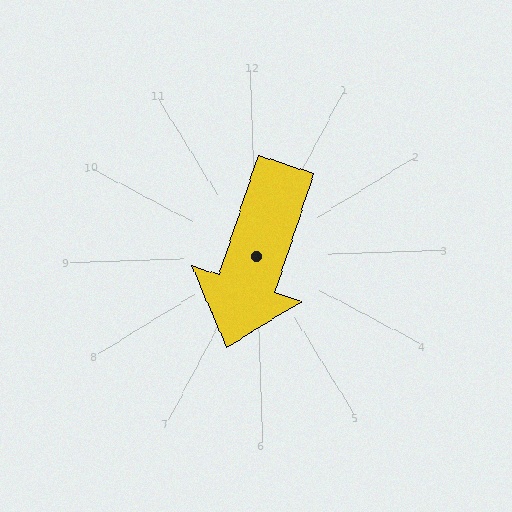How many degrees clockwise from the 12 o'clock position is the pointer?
Approximately 200 degrees.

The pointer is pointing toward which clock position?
Roughly 7 o'clock.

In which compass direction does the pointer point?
South.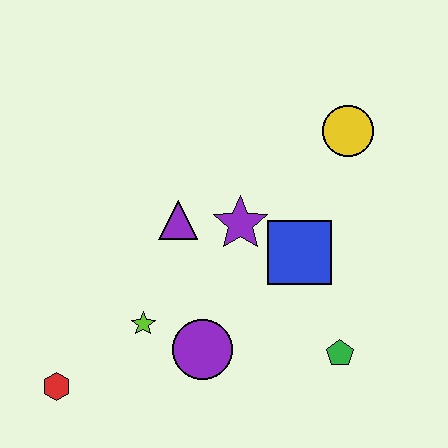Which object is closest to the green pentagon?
The blue square is closest to the green pentagon.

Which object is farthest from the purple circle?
The yellow circle is farthest from the purple circle.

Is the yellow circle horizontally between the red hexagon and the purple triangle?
No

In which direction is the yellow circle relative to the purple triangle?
The yellow circle is to the right of the purple triangle.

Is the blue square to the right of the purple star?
Yes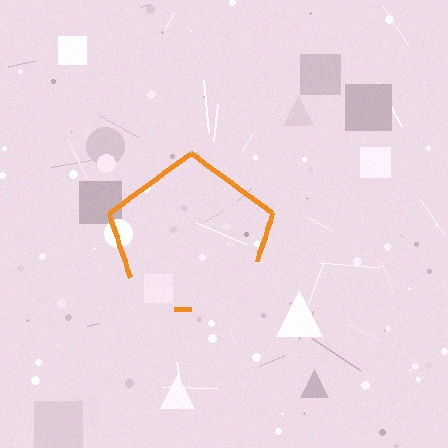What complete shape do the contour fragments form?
The contour fragments form a pentagon.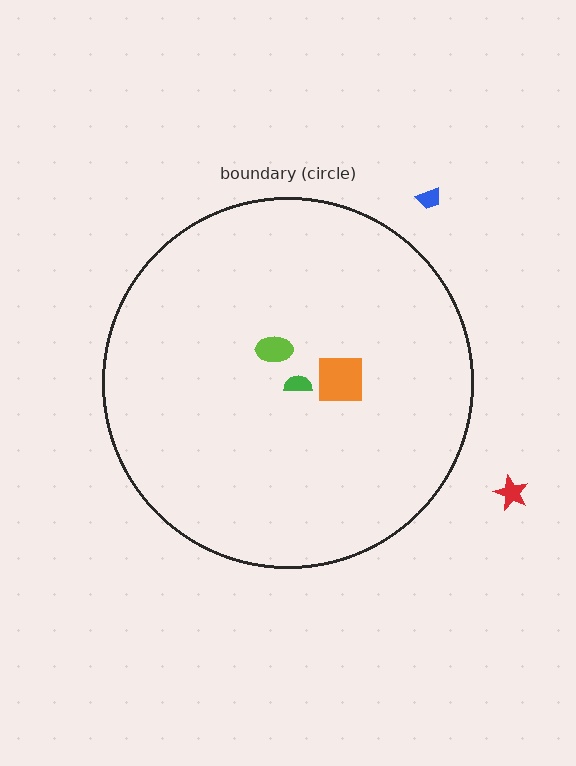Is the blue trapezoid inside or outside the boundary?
Outside.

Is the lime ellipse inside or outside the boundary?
Inside.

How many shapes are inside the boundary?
3 inside, 2 outside.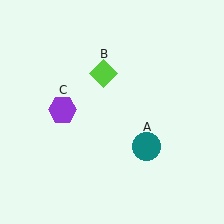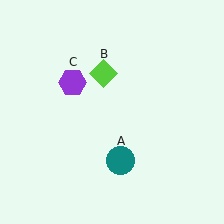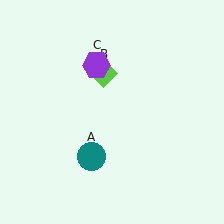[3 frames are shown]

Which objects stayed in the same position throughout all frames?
Lime diamond (object B) remained stationary.